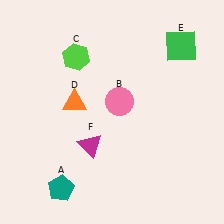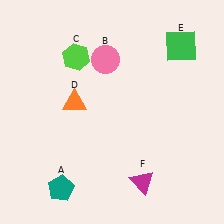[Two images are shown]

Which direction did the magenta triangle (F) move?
The magenta triangle (F) moved right.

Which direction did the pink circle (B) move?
The pink circle (B) moved up.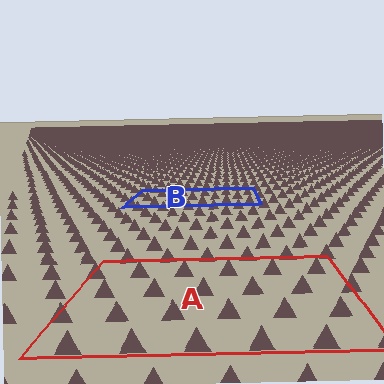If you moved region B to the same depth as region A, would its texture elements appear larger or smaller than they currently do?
They would appear larger. At a closer depth, the same texture elements are projected at a bigger on-screen size.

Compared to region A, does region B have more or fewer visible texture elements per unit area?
Region B has more texture elements per unit area — they are packed more densely because it is farther away.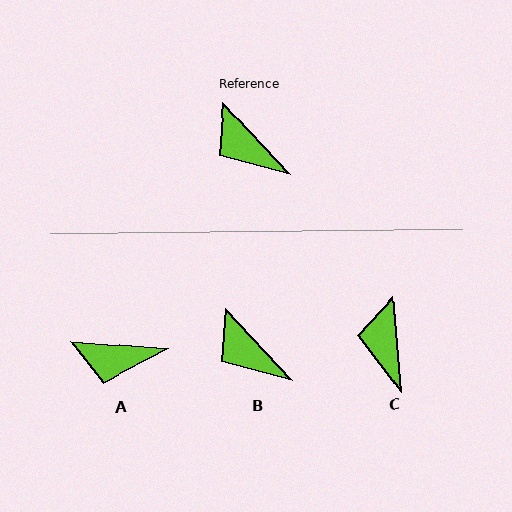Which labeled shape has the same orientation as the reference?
B.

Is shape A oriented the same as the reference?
No, it is off by about 43 degrees.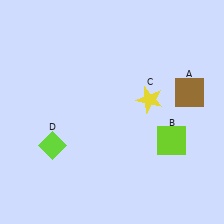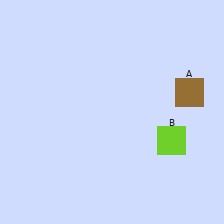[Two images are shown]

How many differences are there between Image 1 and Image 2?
There are 2 differences between the two images.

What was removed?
The yellow star (C), the lime diamond (D) were removed in Image 2.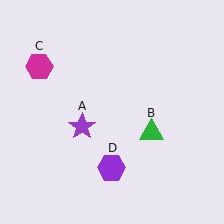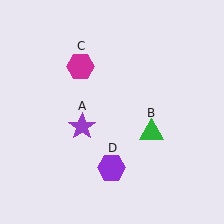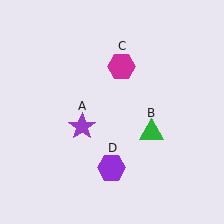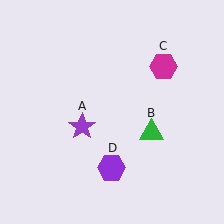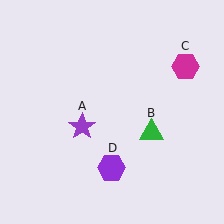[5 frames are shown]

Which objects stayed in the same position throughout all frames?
Purple star (object A) and green triangle (object B) and purple hexagon (object D) remained stationary.